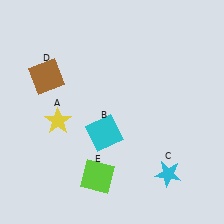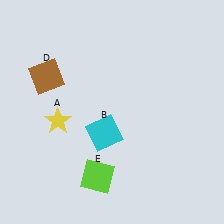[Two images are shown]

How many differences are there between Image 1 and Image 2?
There is 1 difference between the two images.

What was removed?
The cyan star (C) was removed in Image 2.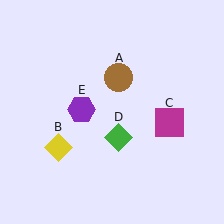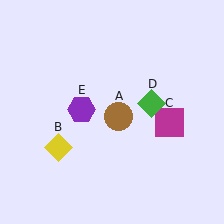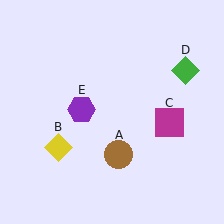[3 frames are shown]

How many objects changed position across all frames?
2 objects changed position: brown circle (object A), green diamond (object D).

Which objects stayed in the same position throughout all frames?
Yellow diamond (object B) and magenta square (object C) and purple hexagon (object E) remained stationary.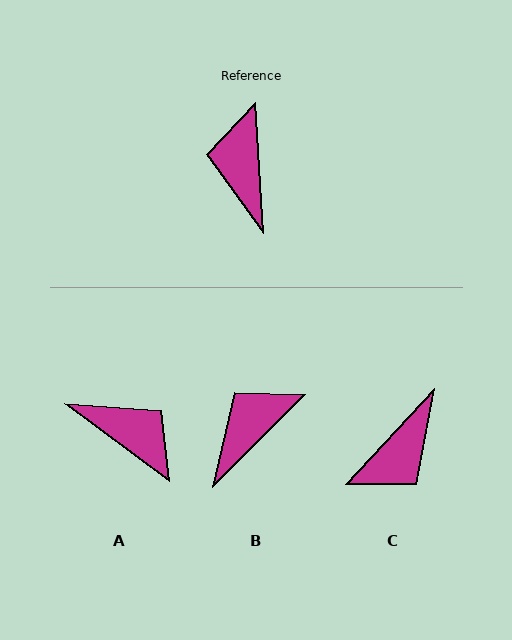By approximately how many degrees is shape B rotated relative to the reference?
Approximately 48 degrees clockwise.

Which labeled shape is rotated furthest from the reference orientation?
C, about 134 degrees away.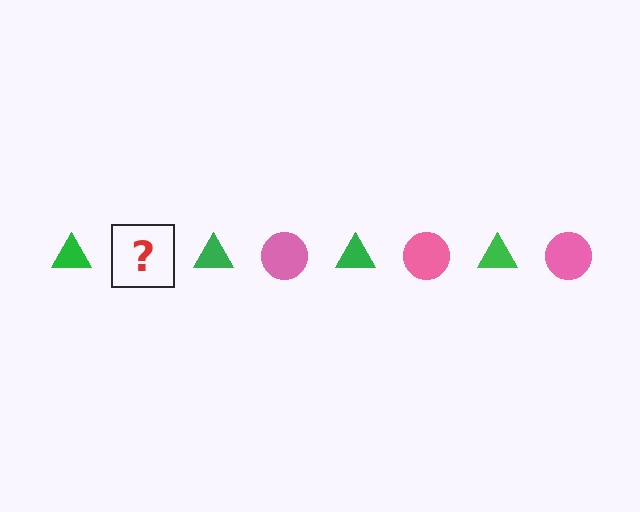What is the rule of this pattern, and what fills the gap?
The rule is that the pattern alternates between green triangle and pink circle. The gap should be filled with a pink circle.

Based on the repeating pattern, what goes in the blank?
The blank should be a pink circle.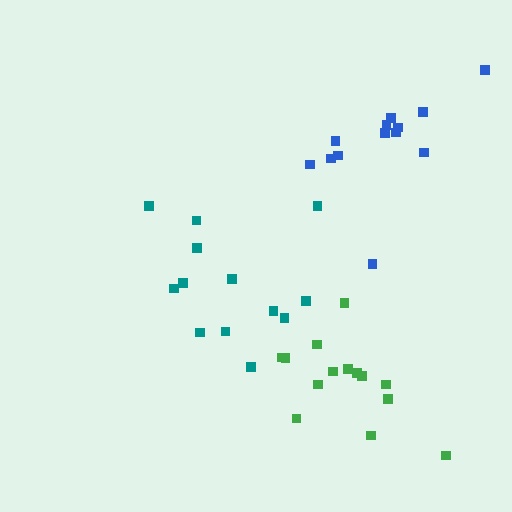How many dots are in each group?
Group 1: 13 dots, Group 2: 14 dots, Group 3: 13 dots (40 total).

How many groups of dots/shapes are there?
There are 3 groups.